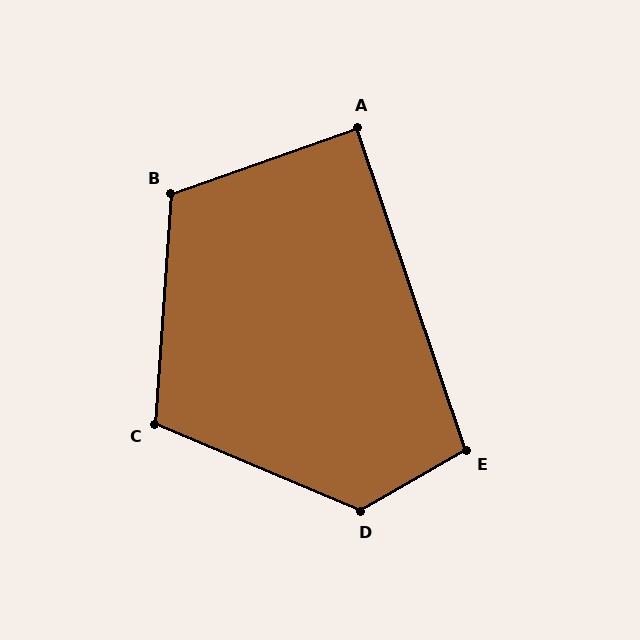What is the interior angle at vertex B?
Approximately 113 degrees (obtuse).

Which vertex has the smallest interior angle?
A, at approximately 89 degrees.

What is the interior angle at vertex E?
Approximately 101 degrees (obtuse).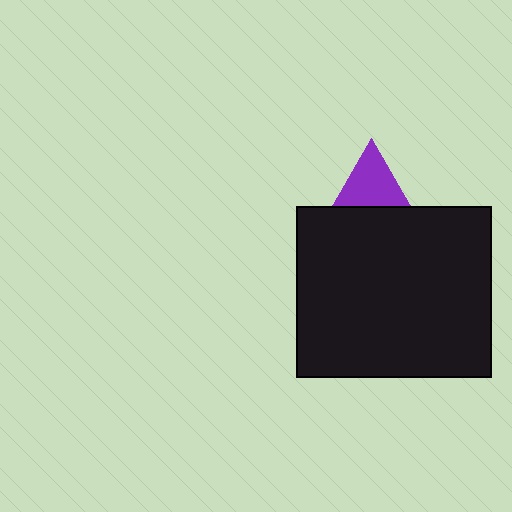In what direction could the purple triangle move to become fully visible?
The purple triangle could move up. That would shift it out from behind the black rectangle entirely.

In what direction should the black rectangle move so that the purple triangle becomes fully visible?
The black rectangle should move down. That is the shortest direction to clear the overlap and leave the purple triangle fully visible.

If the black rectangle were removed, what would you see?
You would see the complete purple triangle.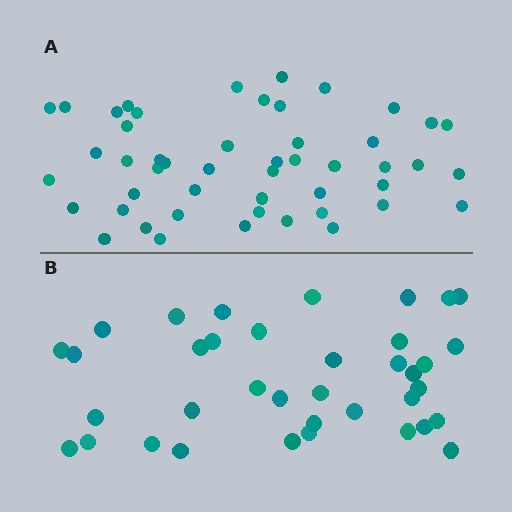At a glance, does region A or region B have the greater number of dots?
Region A (the top region) has more dots.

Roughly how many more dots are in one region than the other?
Region A has roughly 12 or so more dots than region B.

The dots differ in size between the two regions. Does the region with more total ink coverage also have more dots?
No. Region B has more total ink coverage because its dots are larger, but region A actually contains more individual dots. Total area can be misleading — the number of items is what matters here.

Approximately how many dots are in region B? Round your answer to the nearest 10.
About 40 dots. (The exact count is 37, which rounds to 40.)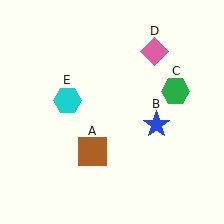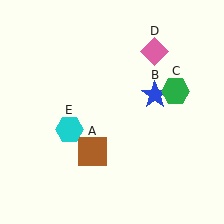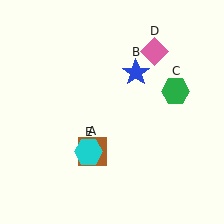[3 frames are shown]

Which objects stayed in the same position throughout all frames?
Brown square (object A) and green hexagon (object C) and pink diamond (object D) remained stationary.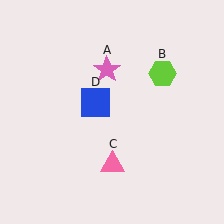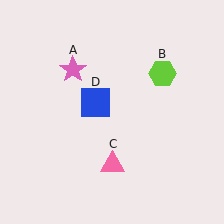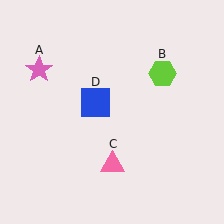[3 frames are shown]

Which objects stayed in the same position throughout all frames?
Lime hexagon (object B) and pink triangle (object C) and blue square (object D) remained stationary.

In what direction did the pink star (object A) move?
The pink star (object A) moved left.